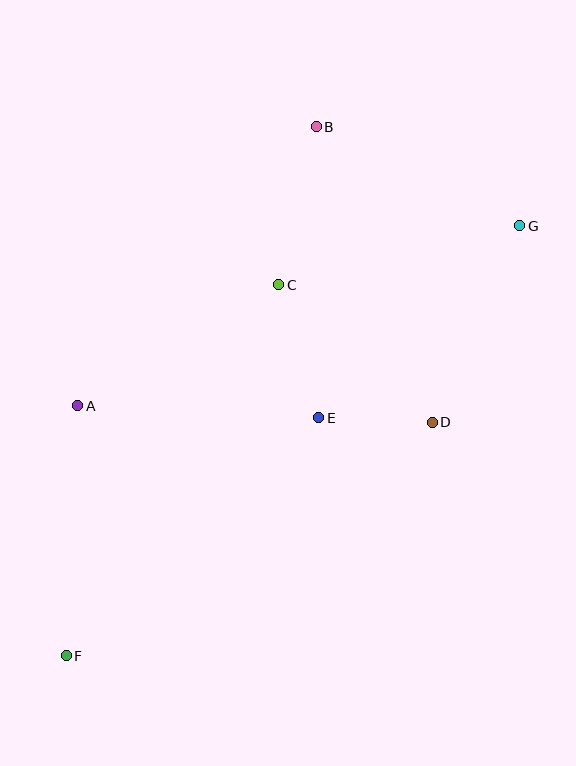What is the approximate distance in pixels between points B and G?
The distance between B and G is approximately 227 pixels.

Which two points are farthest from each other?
Points F and G are farthest from each other.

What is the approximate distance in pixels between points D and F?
The distance between D and F is approximately 434 pixels.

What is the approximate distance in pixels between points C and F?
The distance between C and F is approximately 428 pixels.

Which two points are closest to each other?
Points D and E are closest to each other.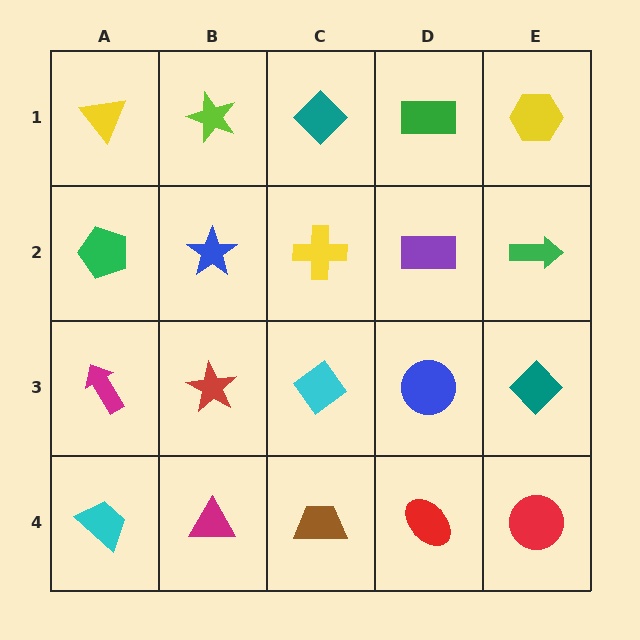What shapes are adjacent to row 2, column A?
A yellow triangle (row 1, column A), a magenta arrow (row 3, column A), a blue star (row 2, column B).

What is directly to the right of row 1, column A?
A lime star.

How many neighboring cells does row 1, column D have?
3.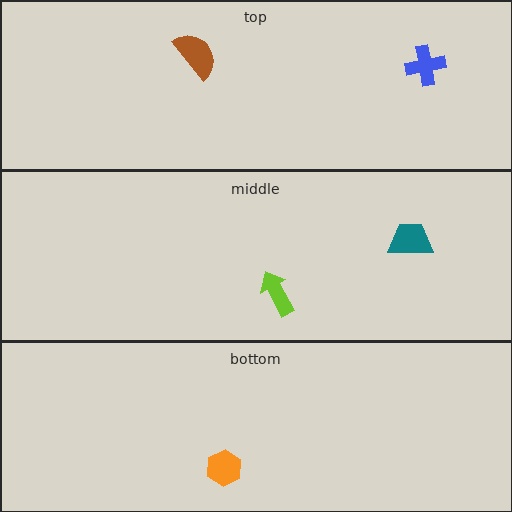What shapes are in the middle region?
The teal trapezoid, the lime arrow.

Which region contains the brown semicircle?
The top region.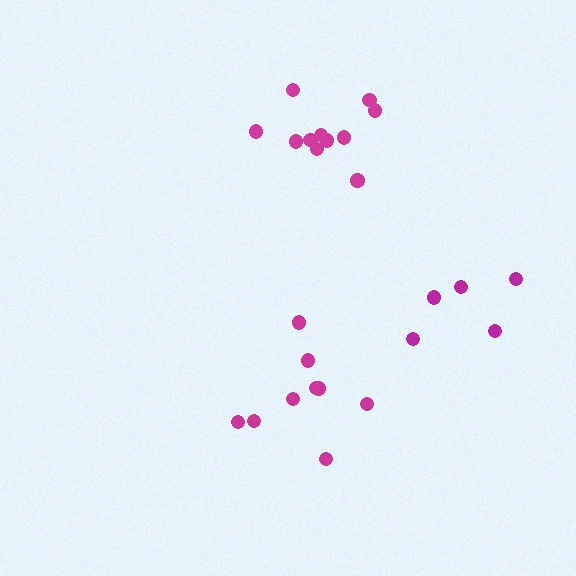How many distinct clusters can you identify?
There are 3 distinct clusters.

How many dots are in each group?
Group 1: 5 dots, Group 2: 9 dots, Group 3: 11 dots (25 total).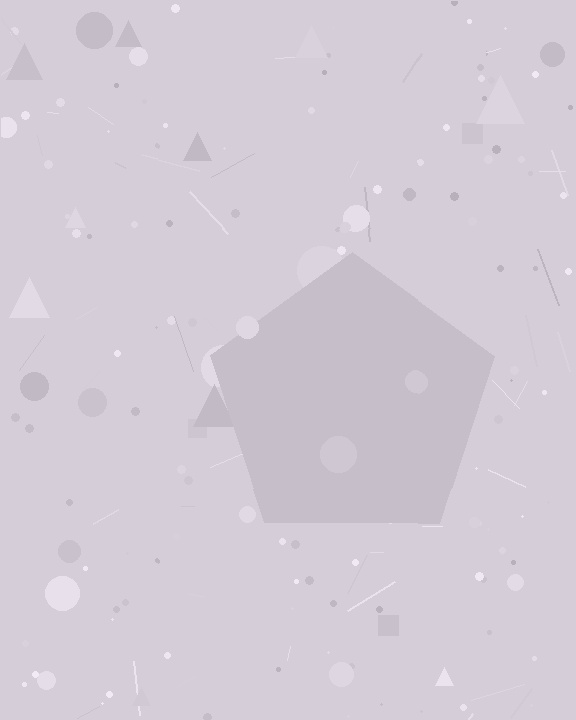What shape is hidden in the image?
A pentagon is hidden in the image.